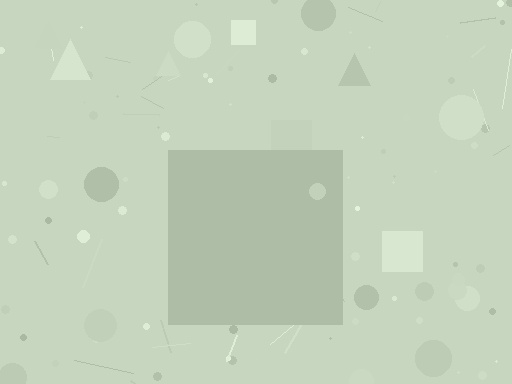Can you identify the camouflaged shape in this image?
The camouflaged shape is a square.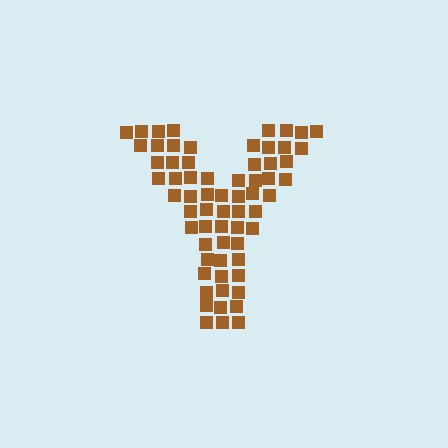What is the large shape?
The large shape is the letter Y.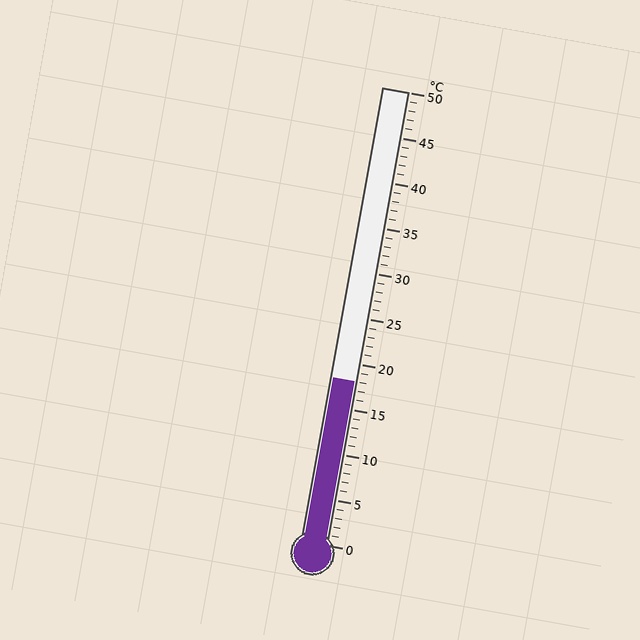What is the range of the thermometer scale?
The thermometer scale ranges from 0°C to 50°C.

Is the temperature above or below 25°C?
The temperature is below 25°C.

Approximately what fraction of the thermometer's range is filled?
The thermometer is filled to approximately 35% of its range.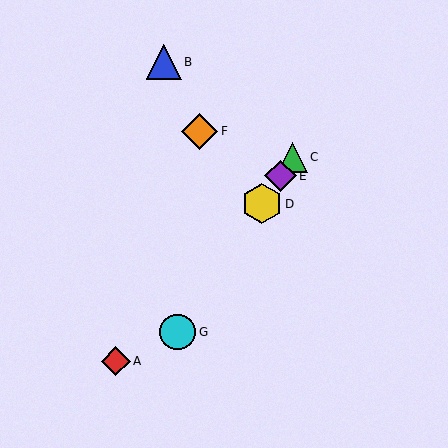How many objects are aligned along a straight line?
4 objects (C, D, E, G) are aligned along a straight line.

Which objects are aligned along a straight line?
Objects C, D, E, G are aligned along a straight line.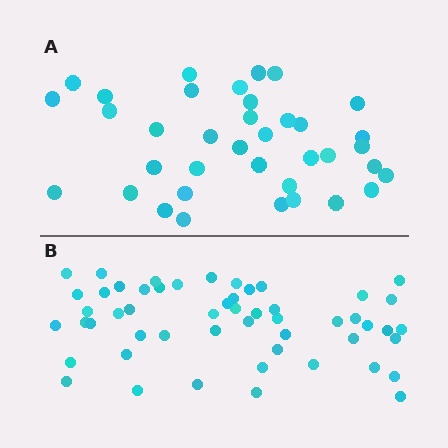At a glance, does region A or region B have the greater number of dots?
Region B (the bottom region) has more dots.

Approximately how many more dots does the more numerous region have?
Region B has approximately 15 more dots than region A.